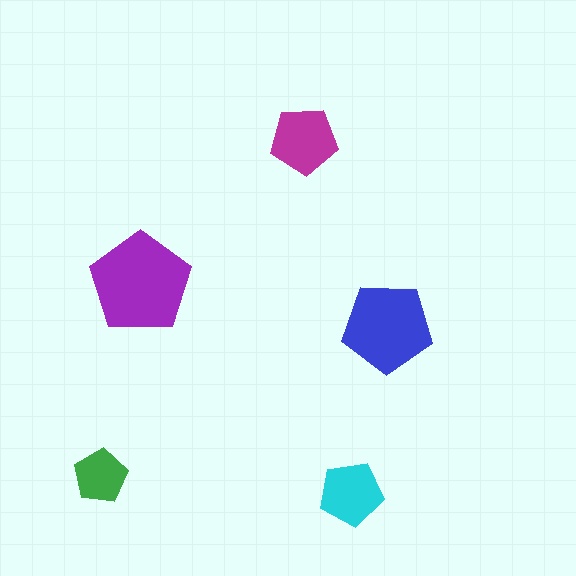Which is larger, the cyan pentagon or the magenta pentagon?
The magenta one.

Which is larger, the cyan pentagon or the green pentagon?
The cyan one.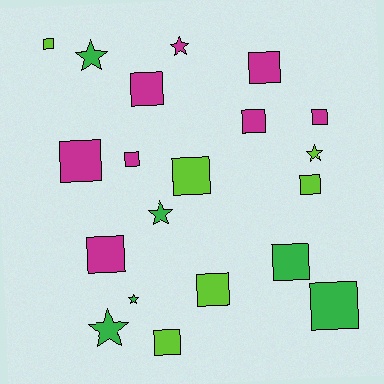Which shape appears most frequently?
Square, with 14 objects.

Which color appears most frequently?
Magenta, with 8 objects.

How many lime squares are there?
There are 5 lime squares.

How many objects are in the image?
There are 20 objects.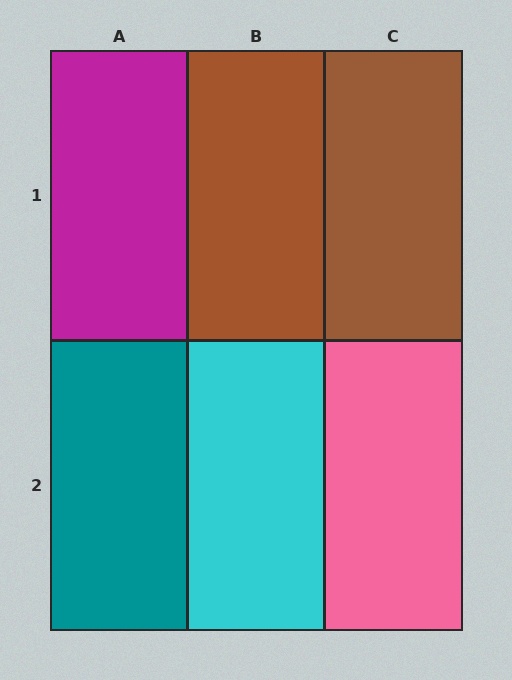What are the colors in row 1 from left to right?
Magenta, brown, brown.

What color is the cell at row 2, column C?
Pink.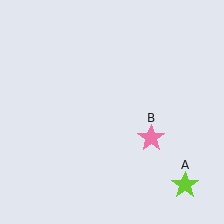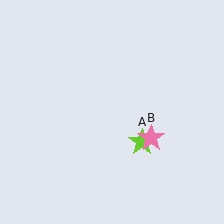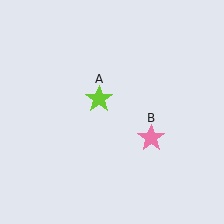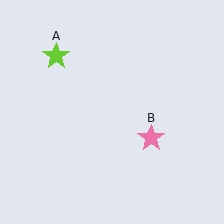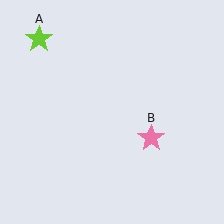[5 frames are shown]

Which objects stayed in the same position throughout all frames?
Pink star (object B) remained stationary.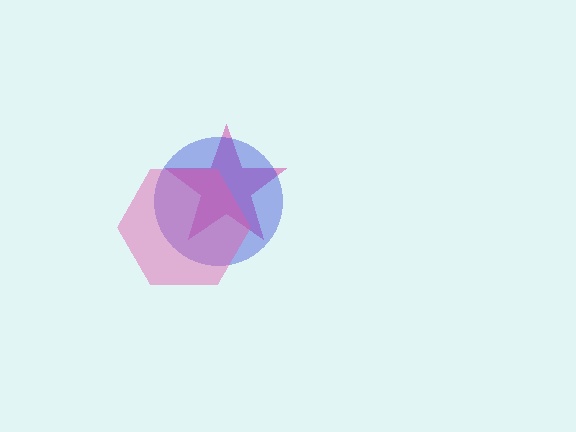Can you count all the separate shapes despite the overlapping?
Yes, there are 3 separate shapes.